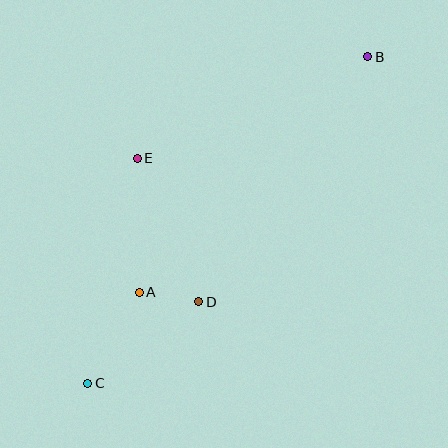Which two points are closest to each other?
Points A and D are closest to each other.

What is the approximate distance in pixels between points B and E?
The distance between B and E is approximately 252 pixels.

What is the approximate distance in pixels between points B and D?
The distance between B and D is approximately 298 pixels.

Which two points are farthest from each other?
Points B and C are farthest from each other.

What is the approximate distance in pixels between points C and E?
The distance between C and E is approximately 231 pixels.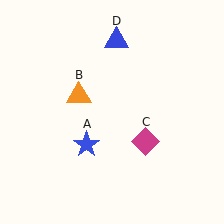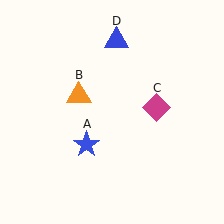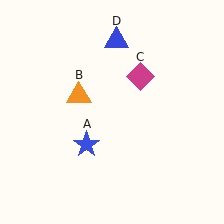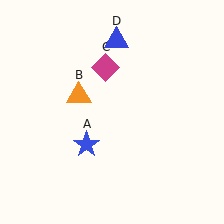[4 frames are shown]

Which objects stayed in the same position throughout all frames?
Blue star (object A) and orange triangle (object B) and blue triangle (object D) remained stationary.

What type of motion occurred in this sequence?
The magenta diamond (object C) rotated counterclockwise around the center of the scene.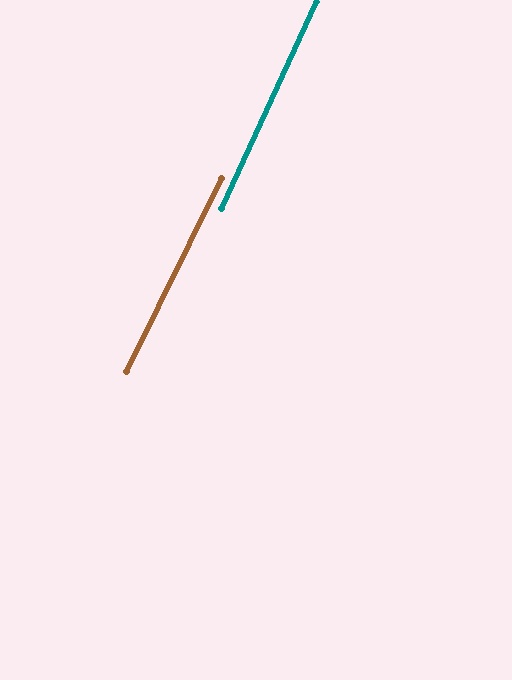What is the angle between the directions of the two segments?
Approximately 1 degree.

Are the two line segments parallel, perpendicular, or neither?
Parallel — their directions differ by only 1.4°.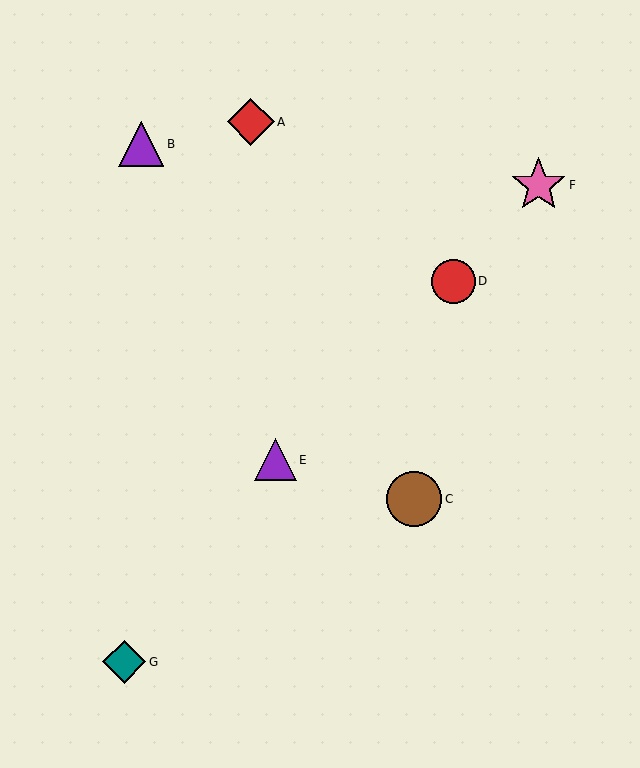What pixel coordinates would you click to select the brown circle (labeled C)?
Click at (414, 499) to select the brown circle C.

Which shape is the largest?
The brown circle (labeled C) is the largest.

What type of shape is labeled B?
Shape B is a purple triangle.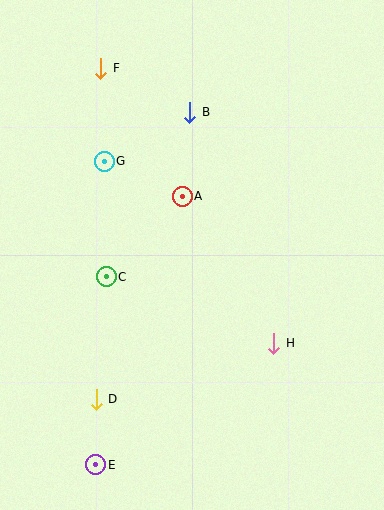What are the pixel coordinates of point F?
Point F is at (100, 68).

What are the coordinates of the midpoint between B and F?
The midpoint between B and F is at (145, 90).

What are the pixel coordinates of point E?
Point E is at (96, 465).